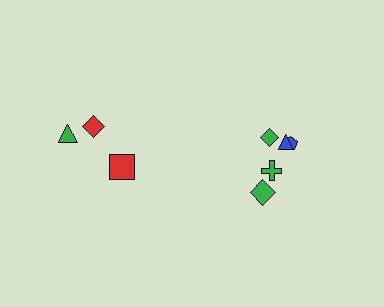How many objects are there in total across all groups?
There are 8 objects.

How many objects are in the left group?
There are 3 objects.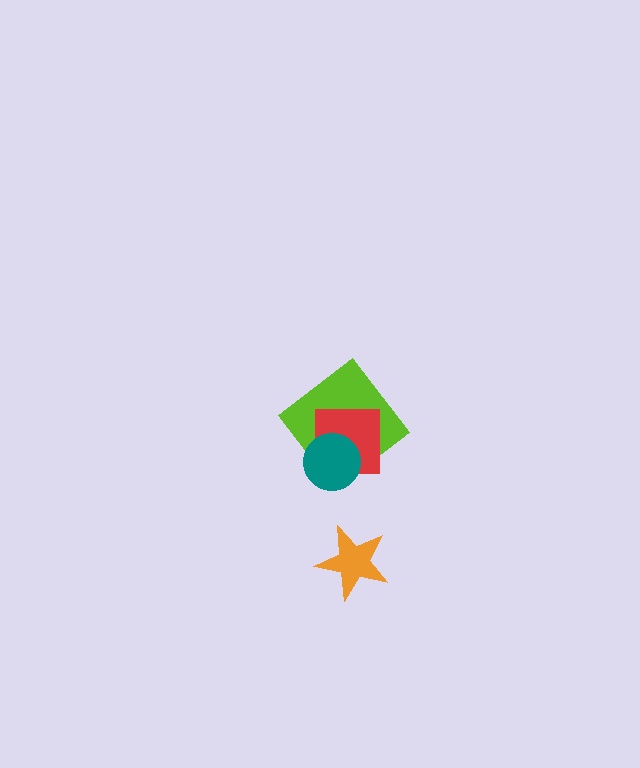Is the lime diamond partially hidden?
Yes, it is partially covered by another shape.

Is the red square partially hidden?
Yes, it is partially covered by another shape.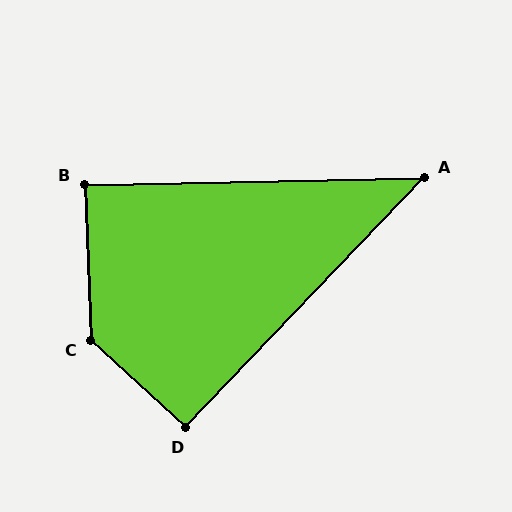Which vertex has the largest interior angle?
C, at approximately 135 degrees.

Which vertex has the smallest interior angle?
A, at approximately 45 degrees.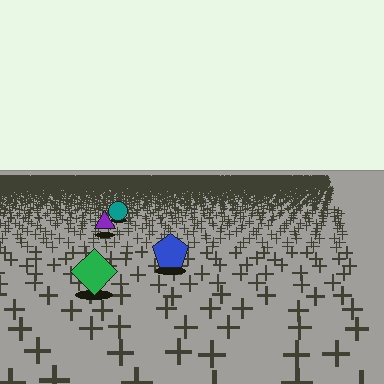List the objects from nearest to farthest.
From nearest to farthest: the green diamond, the blue pentagon, the purple triangle, the teal circle.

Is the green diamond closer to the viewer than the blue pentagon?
Yes. The green diamond is closer — you can tell from the texture gradient: the ground texture is coarser near it.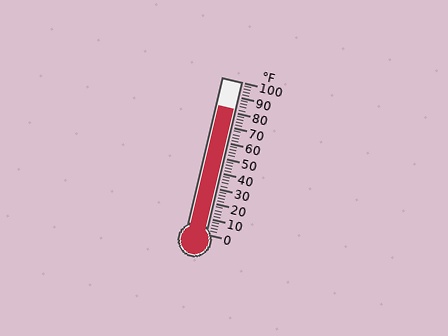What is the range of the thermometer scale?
The thermometer scale ranges from 0°F to 100°F.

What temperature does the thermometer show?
The thermometer shows approximately 82°F.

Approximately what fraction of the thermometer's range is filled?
The thermometer is filled to approximately 80% of its range.